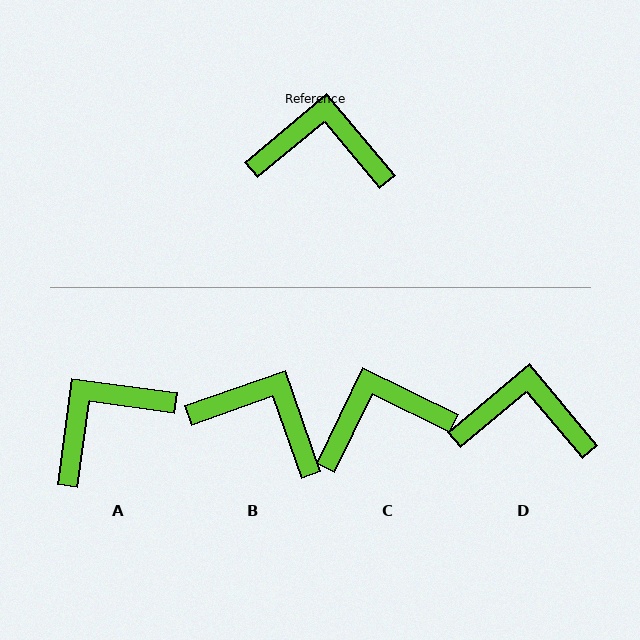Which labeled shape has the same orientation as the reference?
D.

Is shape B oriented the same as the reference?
No, it is off by about 21 degrees.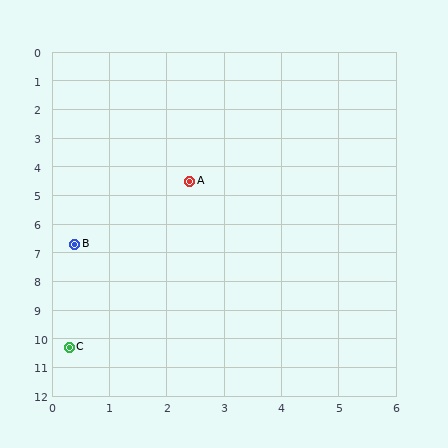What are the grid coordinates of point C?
Point C is at approximately (0.3, 10.3).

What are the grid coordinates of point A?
Point A is at approximately (2.4, 4.5).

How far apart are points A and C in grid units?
Points A and C are about 6.2 grid units apart.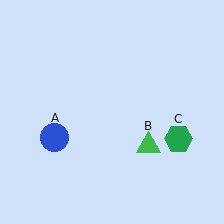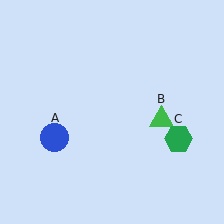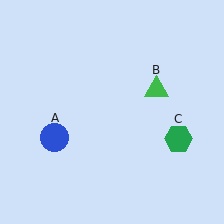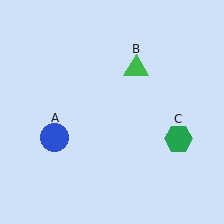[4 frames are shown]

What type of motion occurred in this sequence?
The green triangle (object B) rotated counterclockwise around the center of the scene.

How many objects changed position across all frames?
1 object changed position: green triangle (object B).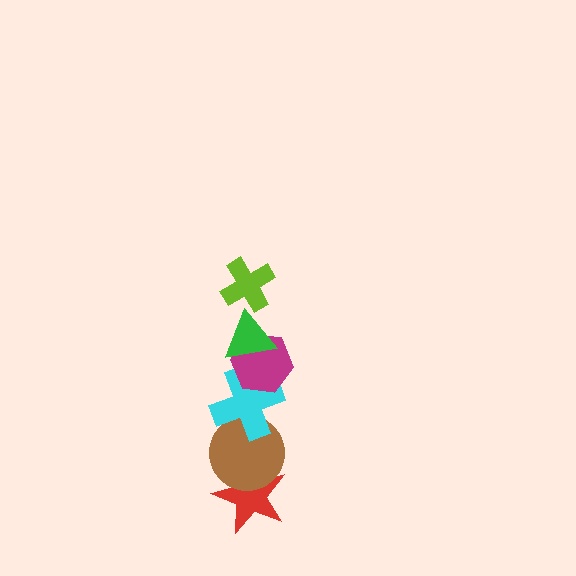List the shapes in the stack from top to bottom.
From top to bottom: the lime cross, the green triangle, the magenta hexagon, the cyan cross, the brown circle, the red star.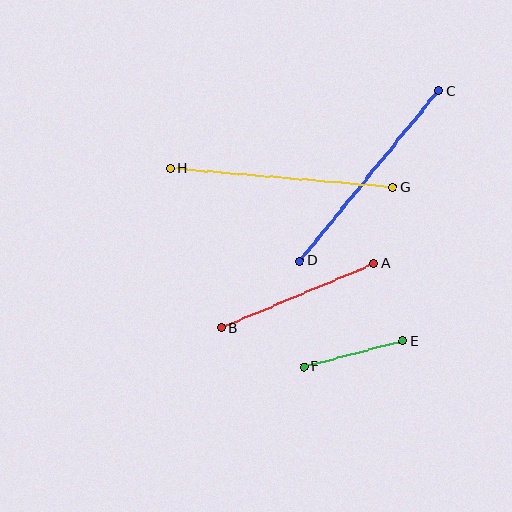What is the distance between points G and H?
The distance is approximately 223 pixels.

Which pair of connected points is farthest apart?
Points G and H are farthest apart.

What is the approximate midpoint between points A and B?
The midpoint is at approximately (298, 296) pixels.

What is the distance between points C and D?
The distance is approximately 219 pixels.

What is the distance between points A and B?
The distance is approximately 166 pixels.